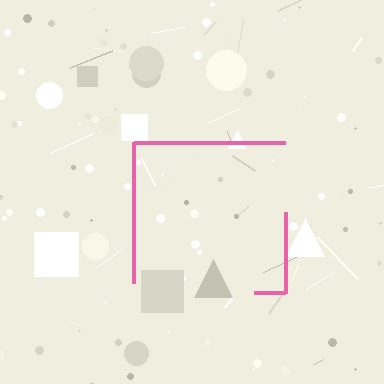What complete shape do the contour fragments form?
The contour fragments form a square.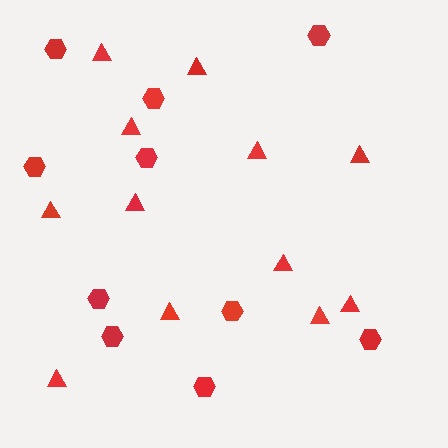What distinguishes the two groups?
There are 2 groups: one group of triangles (12) and one group of hexagons (10).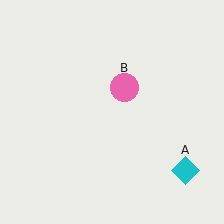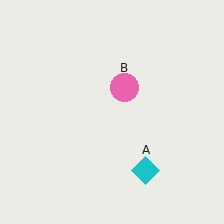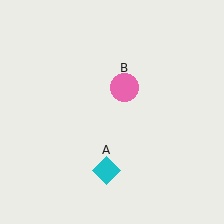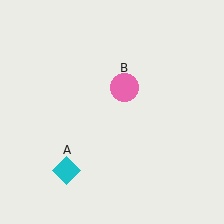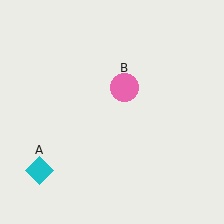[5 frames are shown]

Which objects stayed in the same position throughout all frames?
Pink circle (object B) remained stationary.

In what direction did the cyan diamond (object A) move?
The cyan diamond (object A) moved left.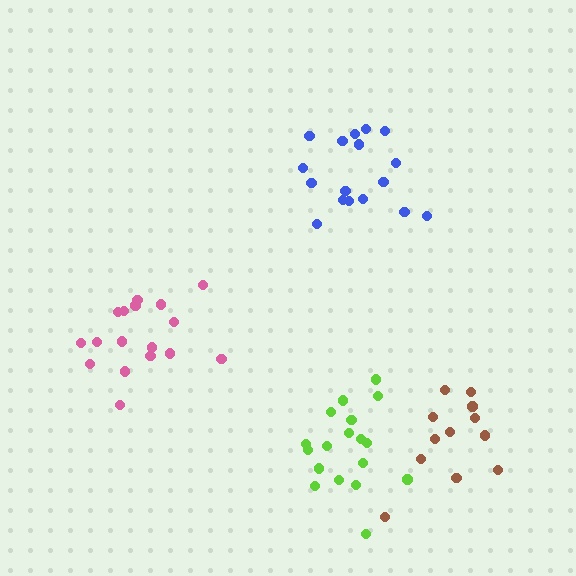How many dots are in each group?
Group 1: 12 dots, Group 2: 17 dots, Group 3: 18 dots, Group 4: 17 dots (64 total).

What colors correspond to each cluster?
The clusters are colored: brown, pink, lime, blue.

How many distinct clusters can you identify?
There are 4 distinct clusters.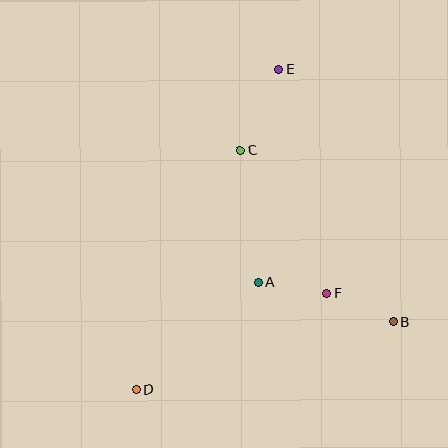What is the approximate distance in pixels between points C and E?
The distance between C and E is approximately 90 pixels.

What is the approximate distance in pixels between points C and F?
The distance between C and F is approximately 168 pixels.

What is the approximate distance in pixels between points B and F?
The distance between B and F is approximately 72 pixels.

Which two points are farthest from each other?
Points D and E are farthest from each other.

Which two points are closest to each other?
Points A and F are closest to each other.